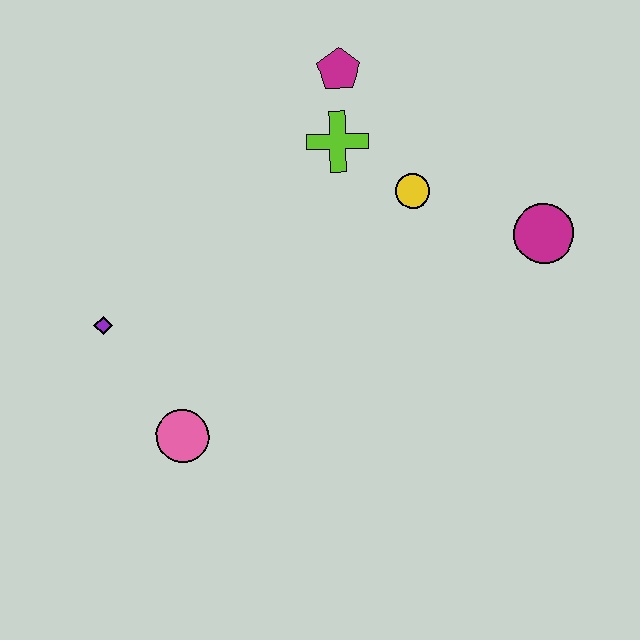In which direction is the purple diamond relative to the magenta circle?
The purple diamond is to the left of the magenta circle.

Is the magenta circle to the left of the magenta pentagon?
No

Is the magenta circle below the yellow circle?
Yes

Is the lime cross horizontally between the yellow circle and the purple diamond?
Yes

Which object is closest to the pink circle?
The purple diamond is closest to the pink circle.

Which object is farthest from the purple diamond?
The magenta circle is farthest from the purple diamond.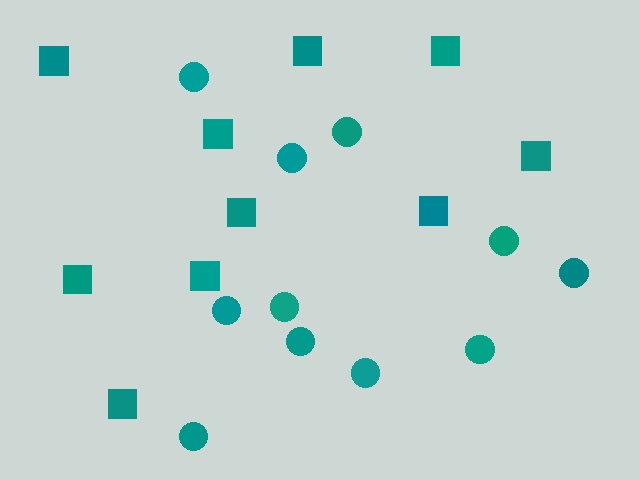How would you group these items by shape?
There are 2 groups: one group of circles (11) and one group of squares (10).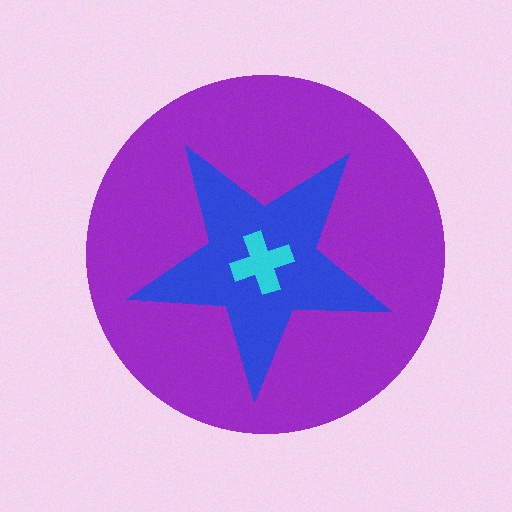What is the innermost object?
The cyan cross.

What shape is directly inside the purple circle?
The blue star.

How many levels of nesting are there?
3.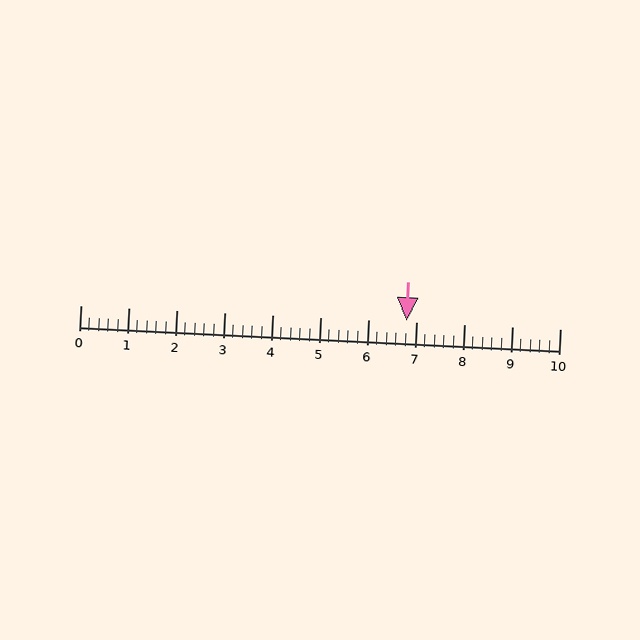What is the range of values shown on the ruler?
The ruler shows values from 0 to 10.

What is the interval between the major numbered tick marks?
The major tick marks are spaced 1 units apart.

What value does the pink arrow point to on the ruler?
The pink arrow points to approximately 6.8.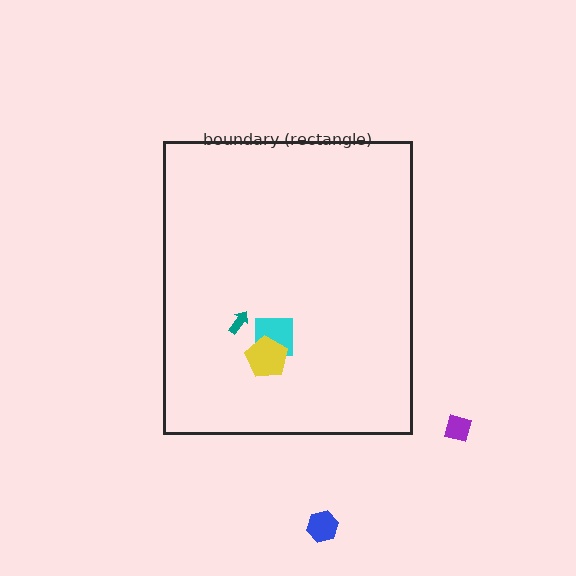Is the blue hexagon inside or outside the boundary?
Outside.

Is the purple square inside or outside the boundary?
Outside.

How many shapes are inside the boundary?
3 inside, 2 outside.